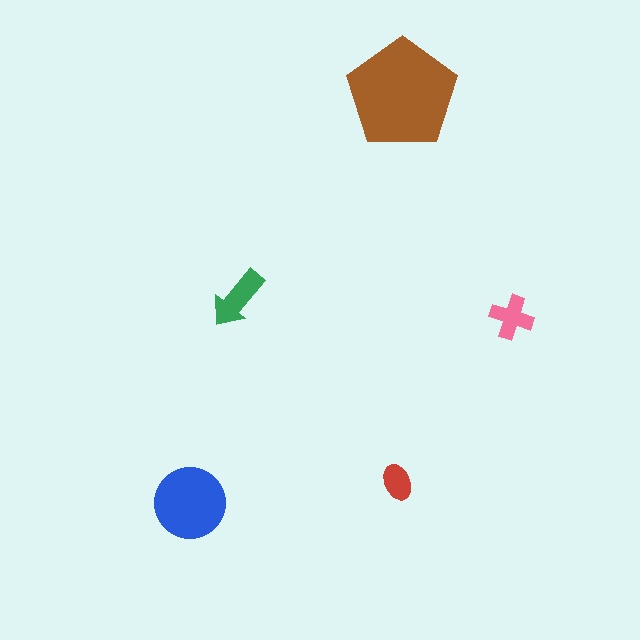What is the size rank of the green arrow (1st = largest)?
3rd.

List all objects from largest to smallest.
The brown pentagon, the blue circle, the green arrow, the pink cross, the red ellipse.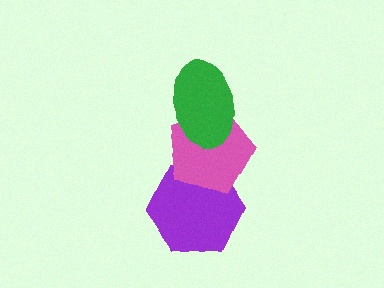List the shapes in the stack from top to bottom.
From top to bottom: the green ellipse, the pink pentagon, the purple hexagon.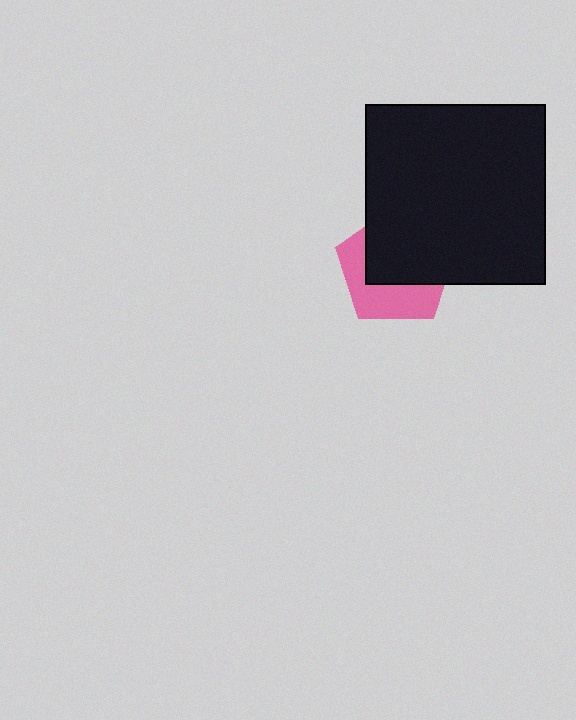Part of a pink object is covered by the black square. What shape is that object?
It is a pentagon.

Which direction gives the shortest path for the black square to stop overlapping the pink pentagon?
Moving toward the upper-right gives the shortest separation.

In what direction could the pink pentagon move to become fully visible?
The pink pentagon could move toward the lower-left. That would shift it out from behind the black square entirely.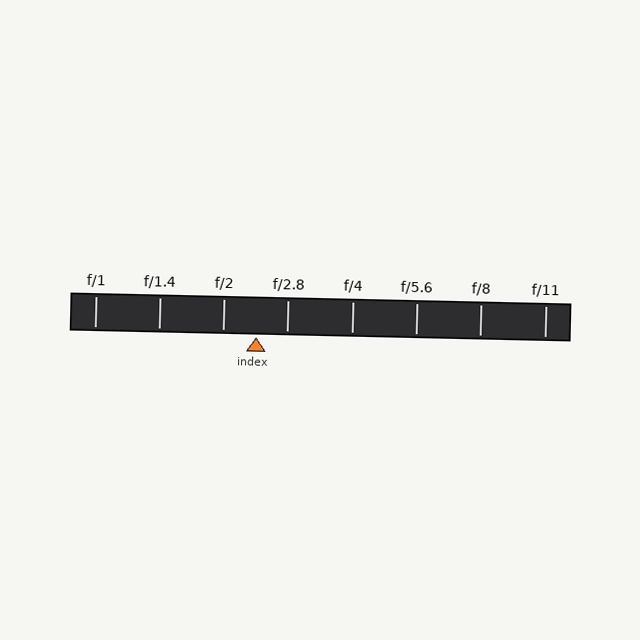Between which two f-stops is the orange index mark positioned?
The index mark is between f/2 and f/2.8.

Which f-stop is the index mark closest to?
The index mark is closest to f/2.8.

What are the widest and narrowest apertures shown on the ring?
The widest aperture shown is f/1 and the narrowest is f/11.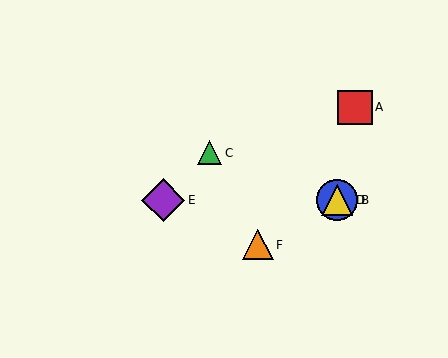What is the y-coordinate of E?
Object E is at y≈200.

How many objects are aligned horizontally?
3 objects (B, D, E) are aligned horizontally.